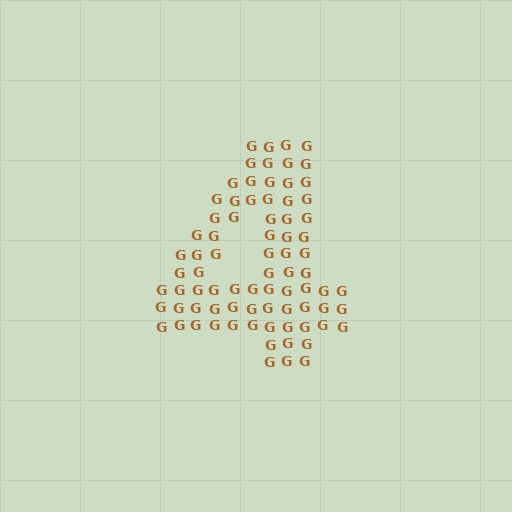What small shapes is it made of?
It is made of small letter G's.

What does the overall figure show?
The overall figure shows the digit 4.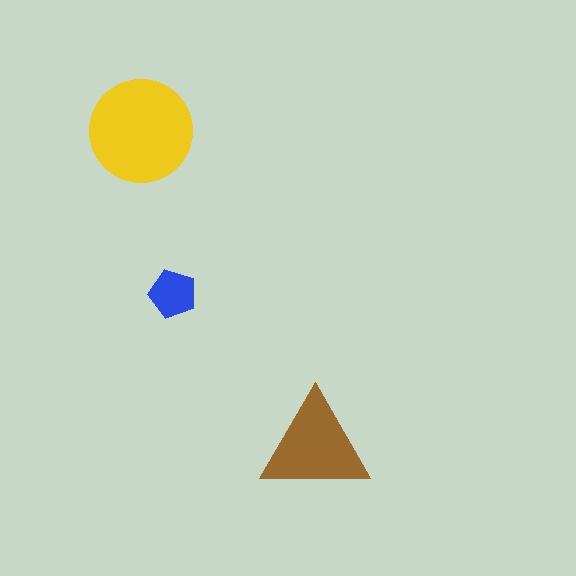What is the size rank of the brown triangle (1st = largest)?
2nd.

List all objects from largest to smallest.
The yellow circle, the brown triangle, the blue pentagon.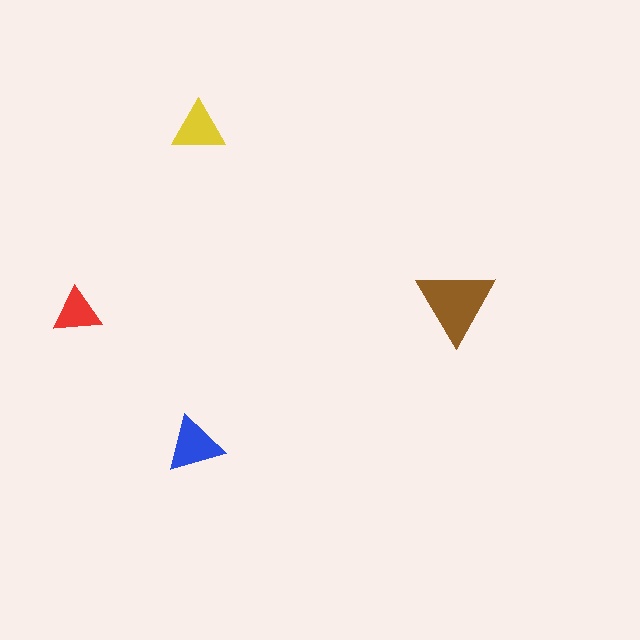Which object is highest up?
The yellow triangle is topmost.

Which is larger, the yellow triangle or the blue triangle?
The blue one.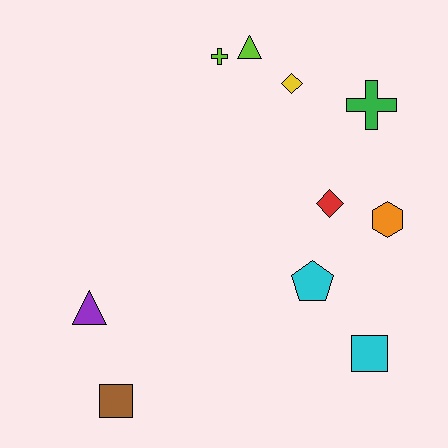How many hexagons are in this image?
There is 1 hexagon.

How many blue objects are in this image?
There are no blue objects.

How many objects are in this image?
There are 10 objects.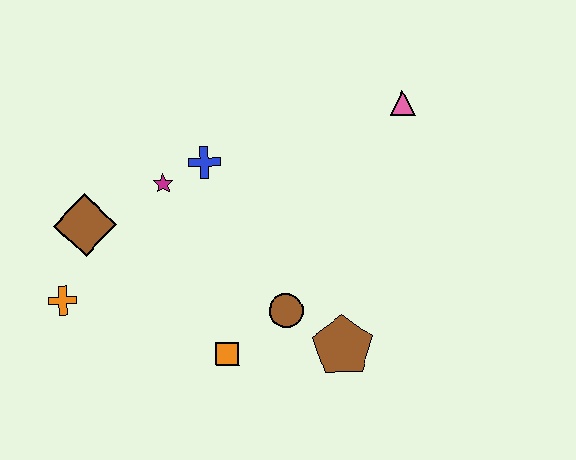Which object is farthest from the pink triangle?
The orange cross is farthest from the pink triangle.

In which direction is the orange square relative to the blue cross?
The orange square is below the blue cross.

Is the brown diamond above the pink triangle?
No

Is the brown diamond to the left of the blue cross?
Yes